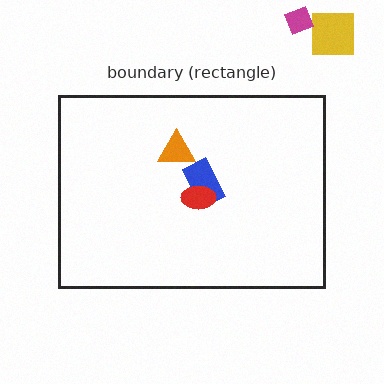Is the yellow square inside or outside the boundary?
Outside.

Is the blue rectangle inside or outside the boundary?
Inside.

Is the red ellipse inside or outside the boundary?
Inside.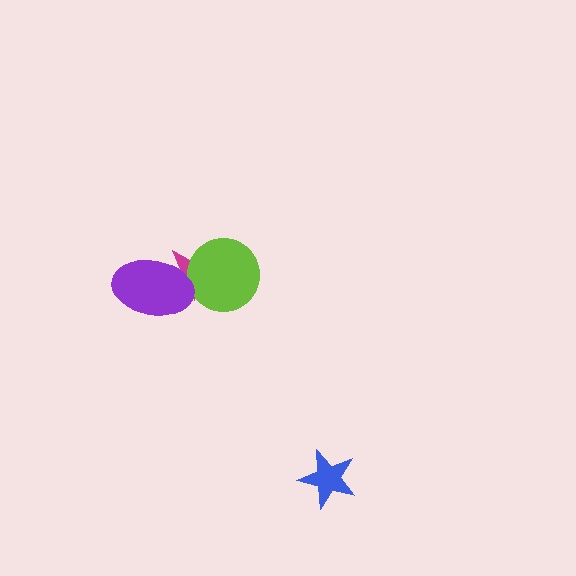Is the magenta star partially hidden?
Yes, it is partially covered by another shape.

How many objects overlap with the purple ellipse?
1 object overlaps with the purple ellipse.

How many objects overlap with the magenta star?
2 objects overlap with the magenta star.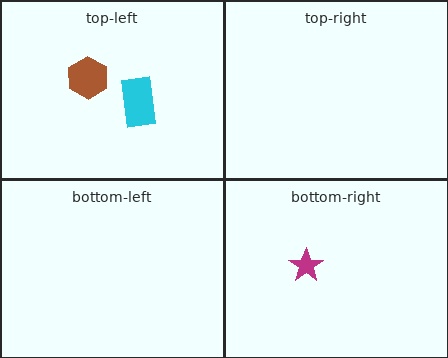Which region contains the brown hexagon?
The top-left region.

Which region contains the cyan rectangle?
The top-left region.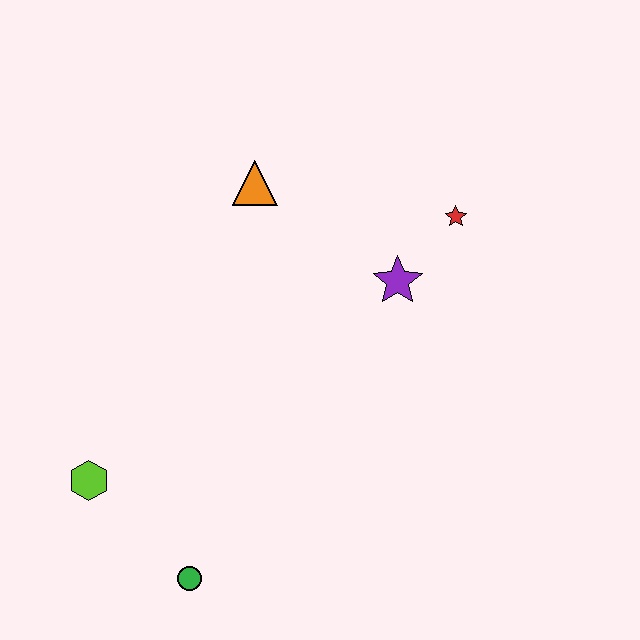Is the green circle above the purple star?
No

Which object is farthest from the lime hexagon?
The red star is farthest from the lime hexagon.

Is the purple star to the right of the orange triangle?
Yes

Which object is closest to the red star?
The purple star is closest to the red star.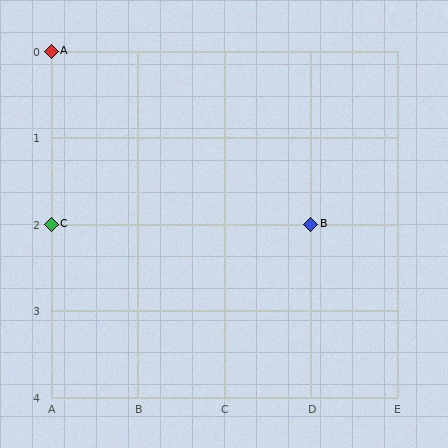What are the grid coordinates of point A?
Point A is at grid coordinates (A, 0).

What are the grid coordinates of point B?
Point B is at grid coordinates (D, 2).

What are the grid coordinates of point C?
Point C is at grid coordinates (A, 2).